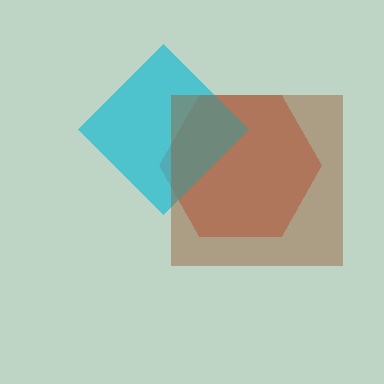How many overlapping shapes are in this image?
There are 3 overlapping shapes in the image.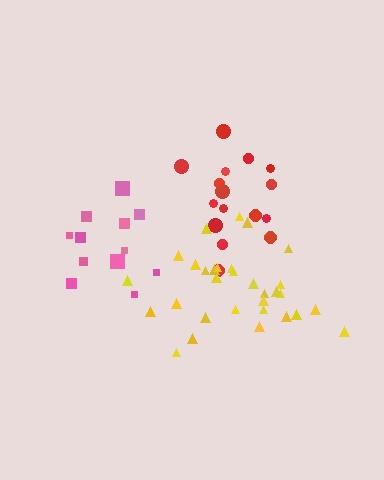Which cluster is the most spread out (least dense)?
Pink.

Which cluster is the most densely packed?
Yellow.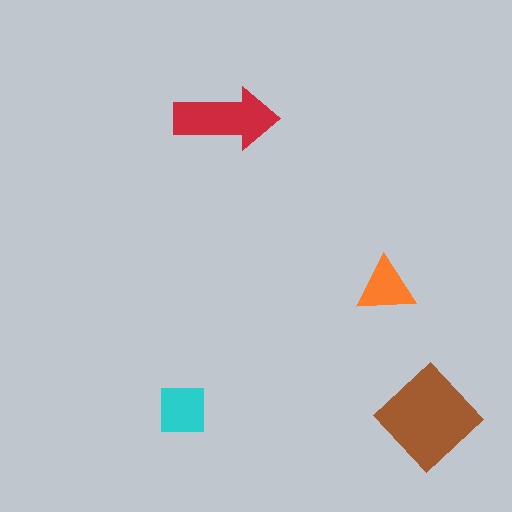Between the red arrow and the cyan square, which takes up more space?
The red arrow.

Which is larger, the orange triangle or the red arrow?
The red arrow.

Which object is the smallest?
The orange triangle.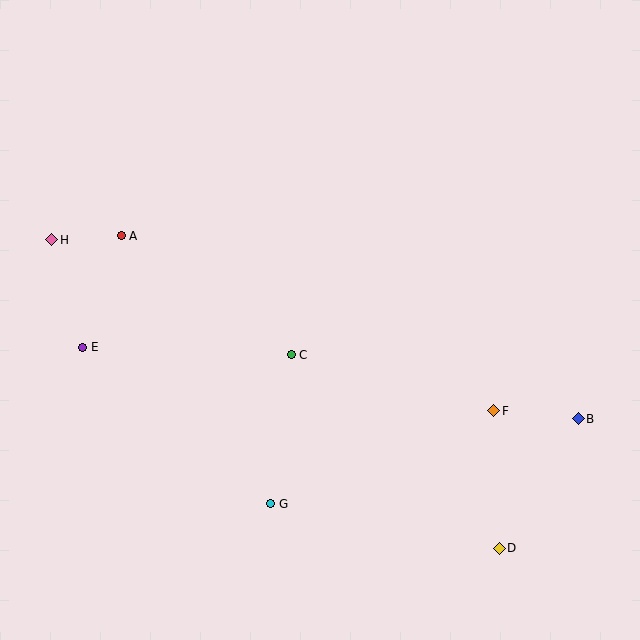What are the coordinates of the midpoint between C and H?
The midpoint between C and H is at (171, 297).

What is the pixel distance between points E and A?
The distance between E and A is 118 pixels.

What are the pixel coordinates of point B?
Point B is at (578, 419).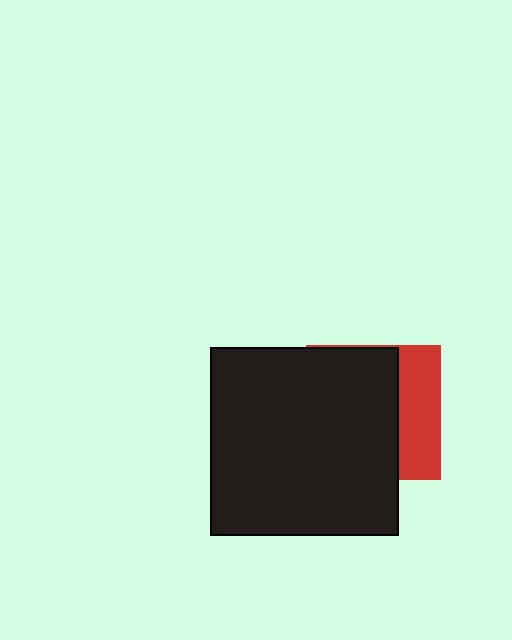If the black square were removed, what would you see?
You would see the complete red square.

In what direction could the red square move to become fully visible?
The red square could move right. That would shift it out from behind the black square entirely.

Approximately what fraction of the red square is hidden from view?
Roughly 68% of the red square is hidden behind the black square.